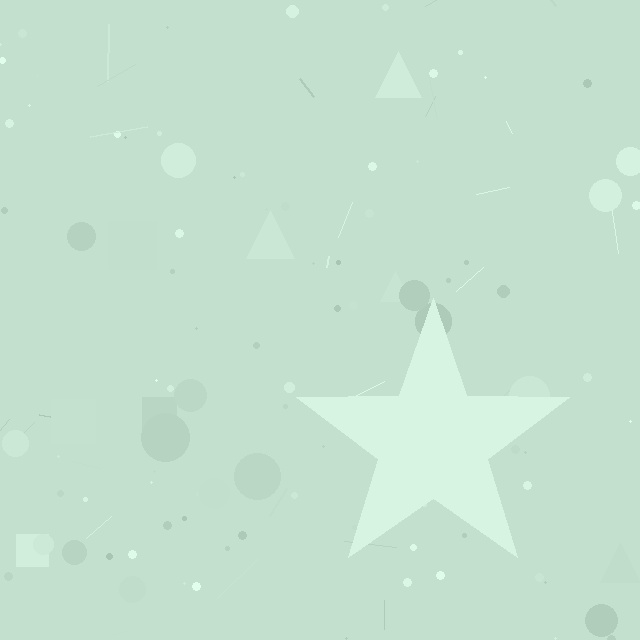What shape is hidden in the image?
A star is hidden in the image.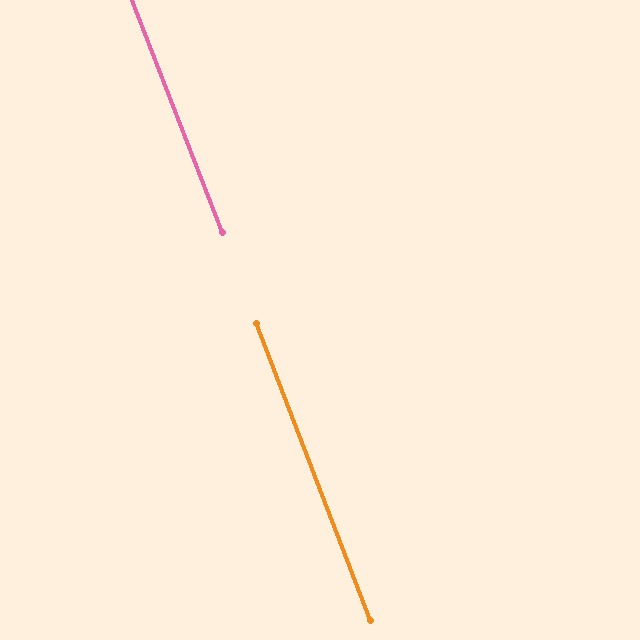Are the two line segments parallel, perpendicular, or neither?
Parallel — their directions differ by only 0.1°.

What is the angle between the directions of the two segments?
Approximately 0 degrees.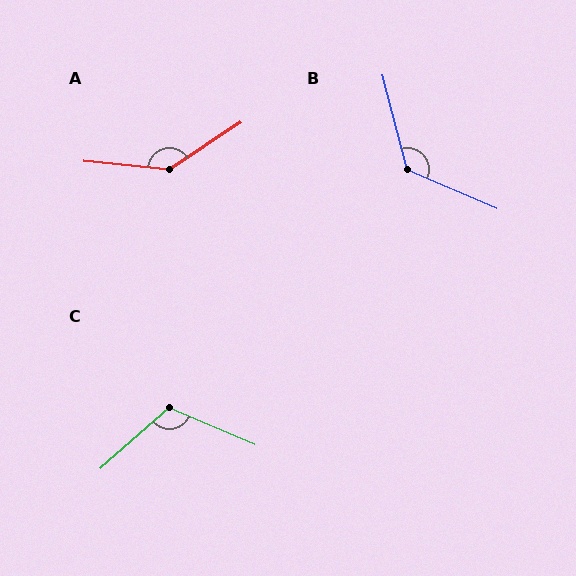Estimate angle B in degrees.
Approximately 128 degrees.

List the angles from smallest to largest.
C (115°), B (128°), A (141°).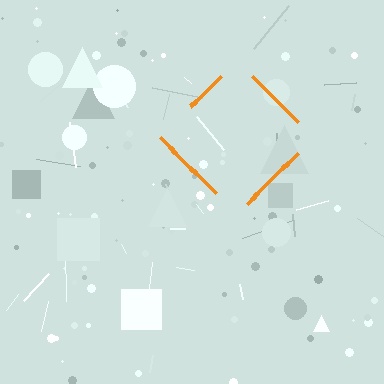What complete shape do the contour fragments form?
The contour fragments form a diamond.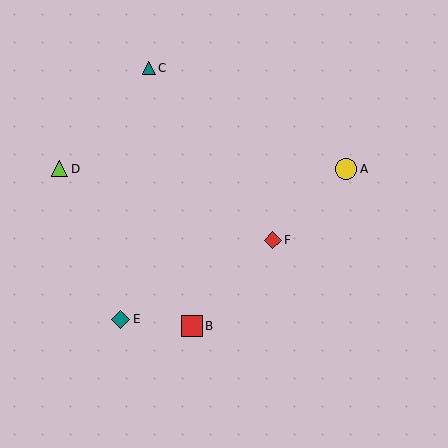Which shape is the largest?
The yellow circle (labeled A) is the largest.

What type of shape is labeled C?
Shape C is a teal triangle.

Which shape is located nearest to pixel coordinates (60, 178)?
The lime triangle (labeled D) at (60, 169) is nearest to that location.